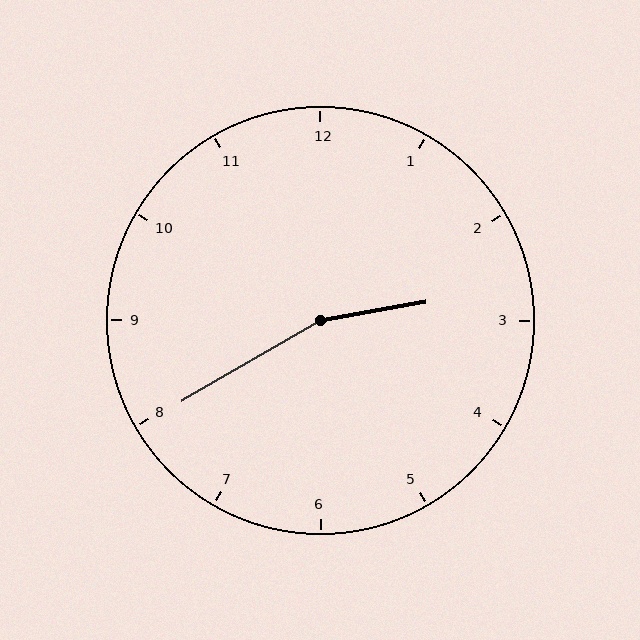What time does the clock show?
2:40.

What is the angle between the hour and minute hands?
Approximately 160 degrees.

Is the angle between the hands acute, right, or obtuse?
It is obtuse.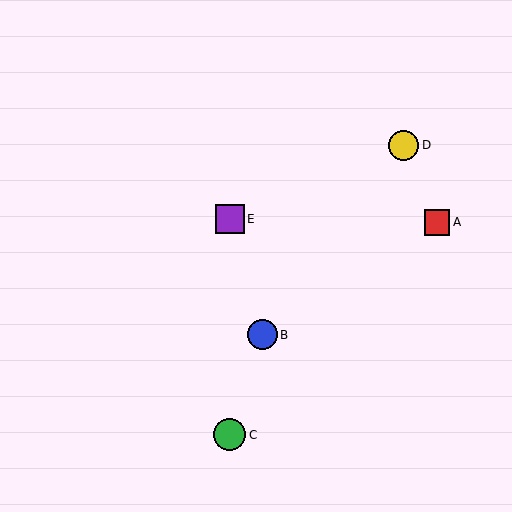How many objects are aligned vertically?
2 objects (C, E) are aligned vertically.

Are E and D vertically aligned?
No, E is at x≈230 and D is at x≈404.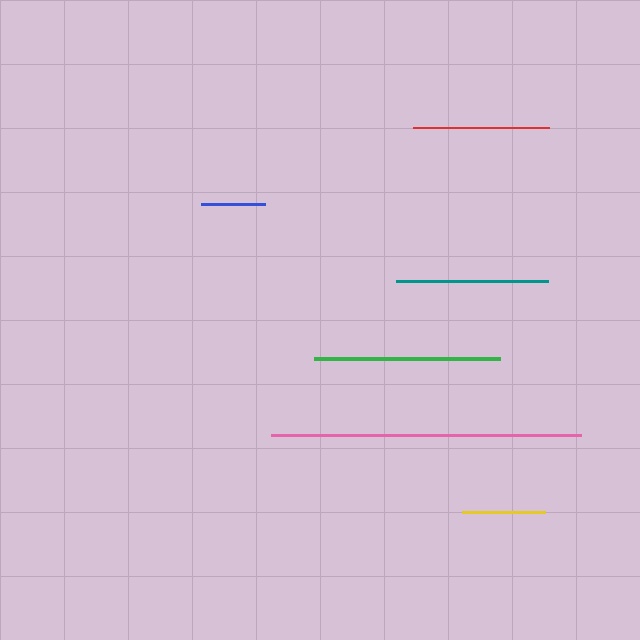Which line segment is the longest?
The pink line is the longest at approximately 310 pixels.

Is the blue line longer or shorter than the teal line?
The teal line is longer than the blue line.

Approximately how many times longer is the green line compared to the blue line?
The green line is approximately 2.9 times the length of the blue line.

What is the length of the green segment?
The green segment is approximately 186 pixels long.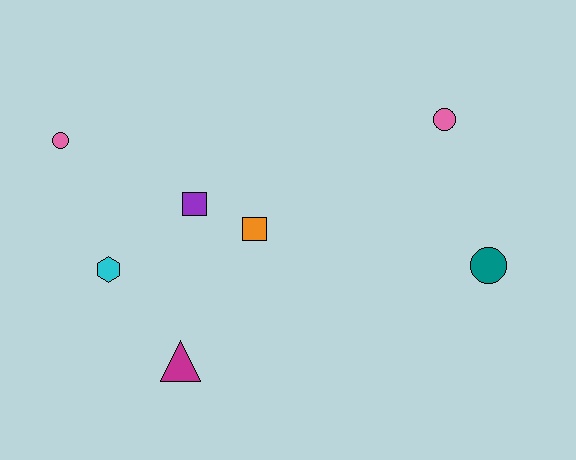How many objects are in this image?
There are 7 objects.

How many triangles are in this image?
There is 1 triangle.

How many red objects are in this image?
There are no red objects.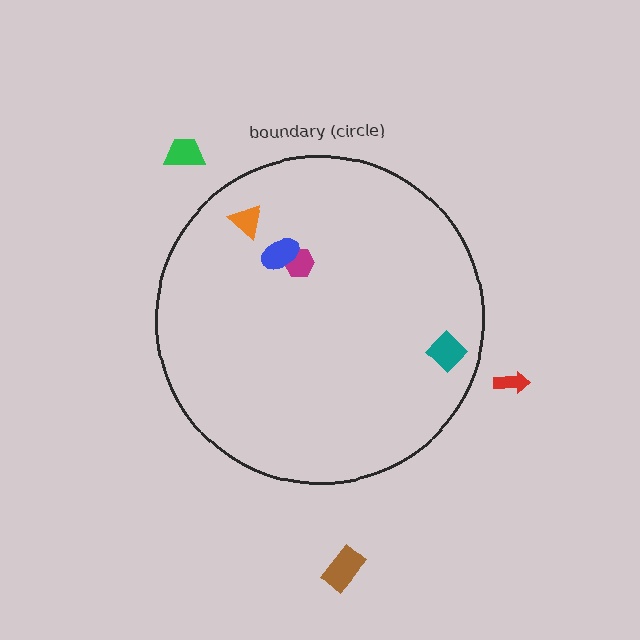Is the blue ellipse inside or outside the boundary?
Inside.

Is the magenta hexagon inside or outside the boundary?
Inside.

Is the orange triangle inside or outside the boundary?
Inside.